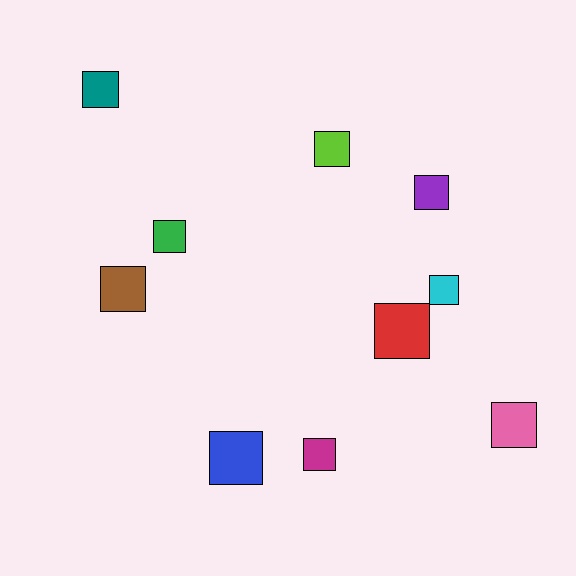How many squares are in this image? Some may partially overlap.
There are 10 squares.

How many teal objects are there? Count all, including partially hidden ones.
There is 1 teal object.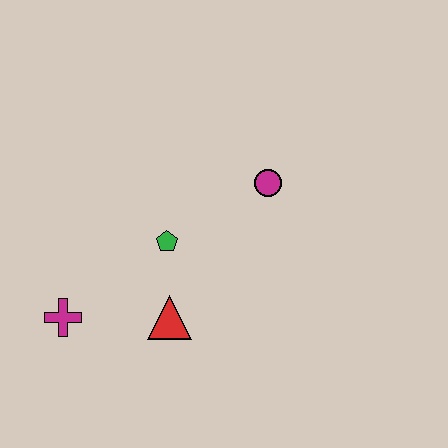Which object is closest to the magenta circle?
The green pentagon is closest to the magenta circle.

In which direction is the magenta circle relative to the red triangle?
The magenta circle is above the red triangle.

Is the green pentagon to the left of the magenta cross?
No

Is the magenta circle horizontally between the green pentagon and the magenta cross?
No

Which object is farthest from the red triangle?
The magenta circle is farthest from the red triangle.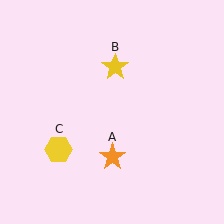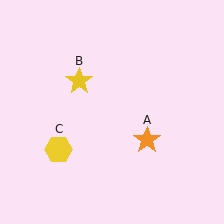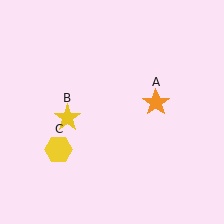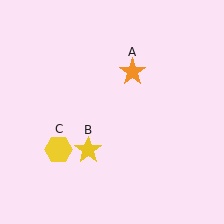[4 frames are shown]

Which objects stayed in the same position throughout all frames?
Yellow hexagon (object C) remained stationary.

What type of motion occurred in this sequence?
The orange star (object A), yellow star (object B) rotated counterclockwise around the center of the scene.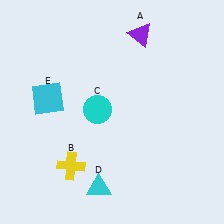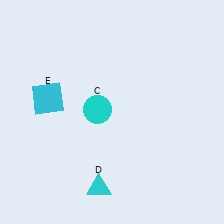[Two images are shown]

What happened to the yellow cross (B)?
The yellow cross (B) was removed in Image 2. It was in the bottom-left area of Image 1.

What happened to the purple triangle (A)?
The purple triangle (A) was removed in Image 2. It was in the top-right area of Image 1.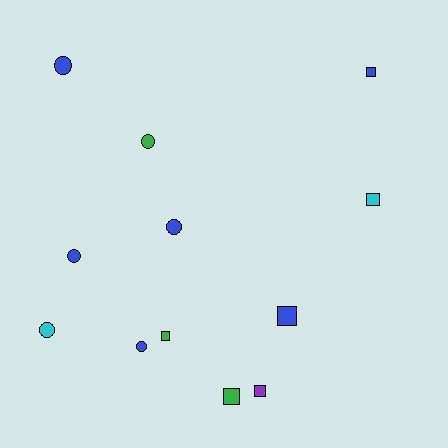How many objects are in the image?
There are 12 objects.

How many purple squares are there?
There is 1 purple square.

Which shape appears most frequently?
Circle, with 6 objects.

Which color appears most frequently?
Blue, with 6 objects.